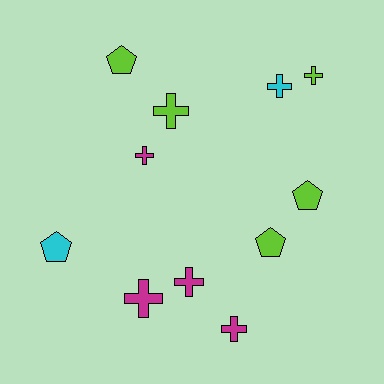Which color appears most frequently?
Lime, with 5 objects.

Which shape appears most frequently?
Cross, with 7 objects.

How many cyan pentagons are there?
There is 1 cyan pentagon.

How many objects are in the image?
There are 11 objects.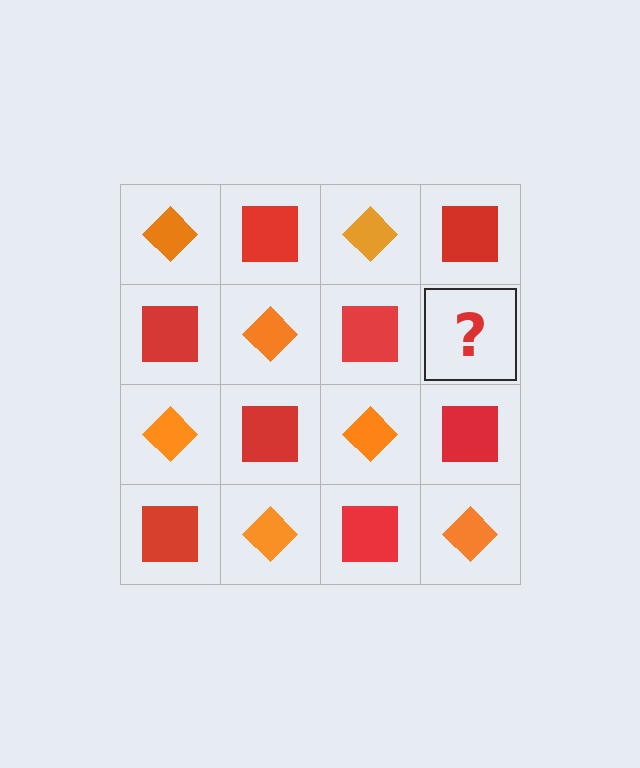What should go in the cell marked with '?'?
The missing cell should contain an orange diamond.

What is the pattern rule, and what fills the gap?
The rule is that it alternates orange diamond and red square in a checkerboard pattern. The gap should be filled with an orange diamond.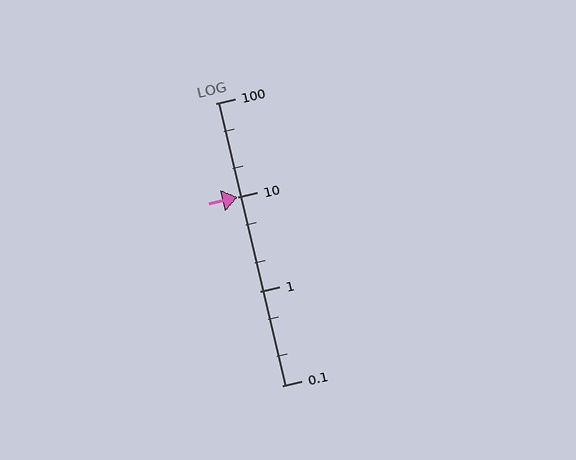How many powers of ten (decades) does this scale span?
The scale spans 3 decades, from 0.1 to 100.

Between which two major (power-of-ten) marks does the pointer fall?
The pointer is between 10 and 100.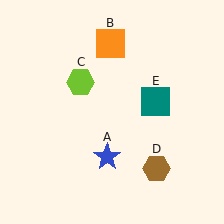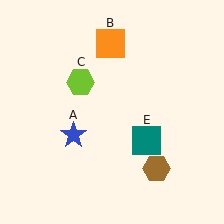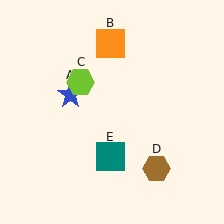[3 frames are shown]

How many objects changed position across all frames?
2 objects changed position: blue star (object A), teal square (object E).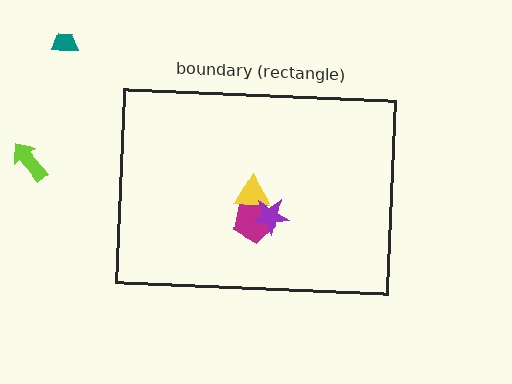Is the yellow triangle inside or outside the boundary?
Inside.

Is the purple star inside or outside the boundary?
Inside.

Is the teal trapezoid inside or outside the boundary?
Outside.